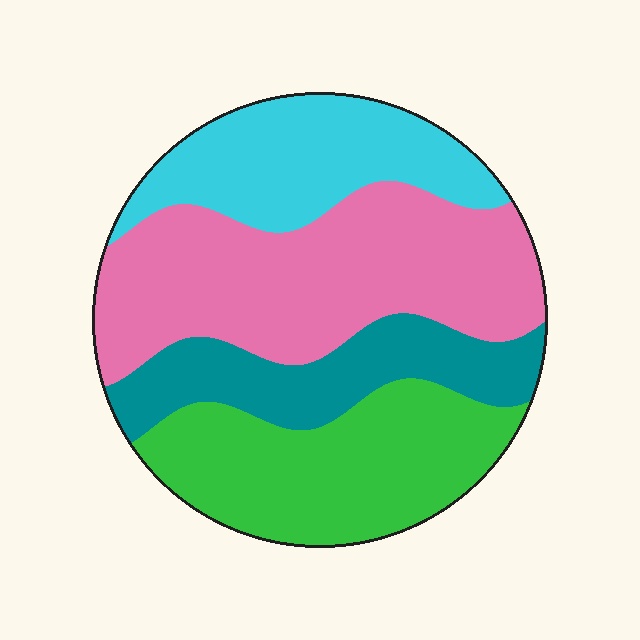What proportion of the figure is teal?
Teal takes up about one sixth (1/6) of the figure.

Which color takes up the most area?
Pink, at roughly 35%.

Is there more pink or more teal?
Pink.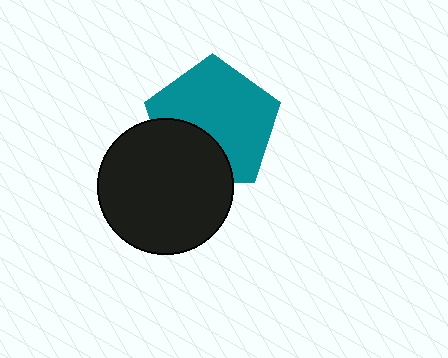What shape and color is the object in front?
The object in front is a black circle.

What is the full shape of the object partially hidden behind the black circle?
The partially hidden object is a teal pentagon.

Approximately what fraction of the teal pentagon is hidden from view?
Roughly 31% of the teal pentagon is hidden behind the black circle.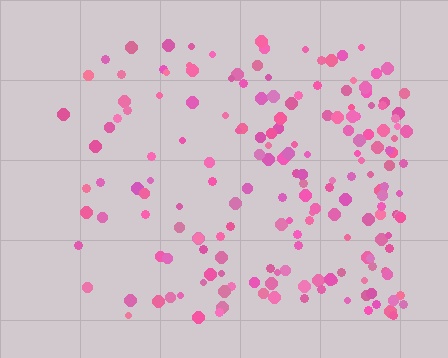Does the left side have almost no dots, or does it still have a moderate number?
Still a moderate number, just noticeably fewer than the right.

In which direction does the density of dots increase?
From left to right, with the right side densest.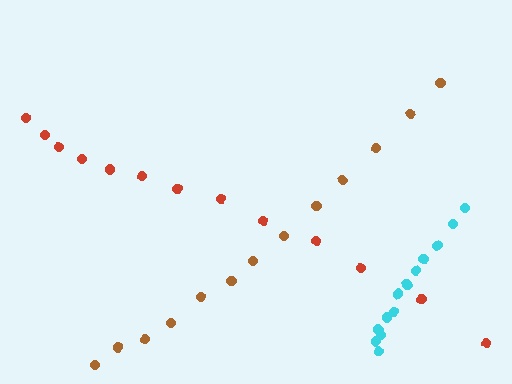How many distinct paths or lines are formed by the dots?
There are 3 distinct paths.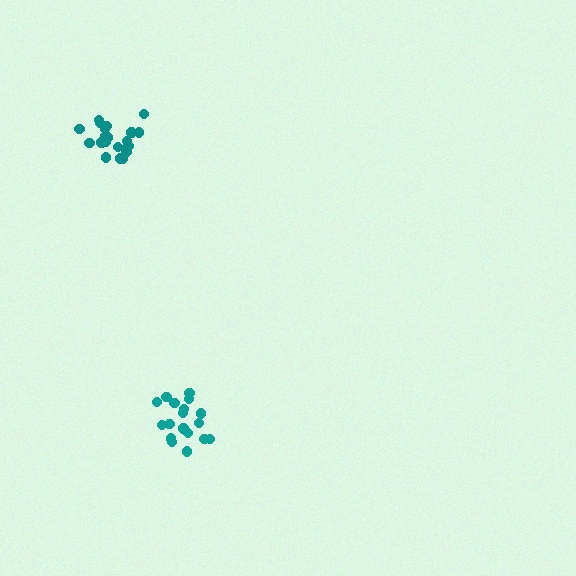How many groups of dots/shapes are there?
There are 2 groups.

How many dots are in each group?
Group 1: 20 dots, Group 2: 21 dots (41 total).